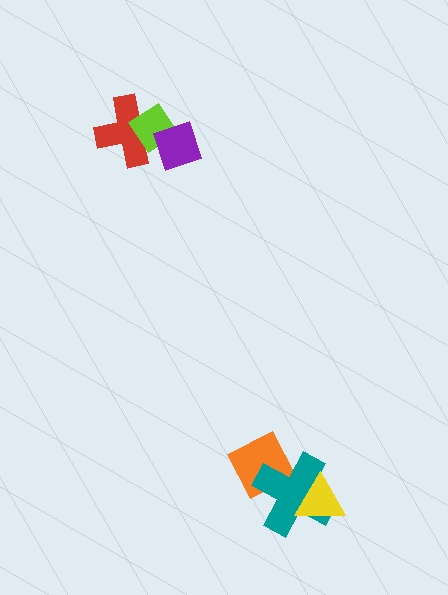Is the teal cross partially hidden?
Yes, it is partially covered by another shape.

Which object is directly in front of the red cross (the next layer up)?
The lime diamond is directly in front of the red cross.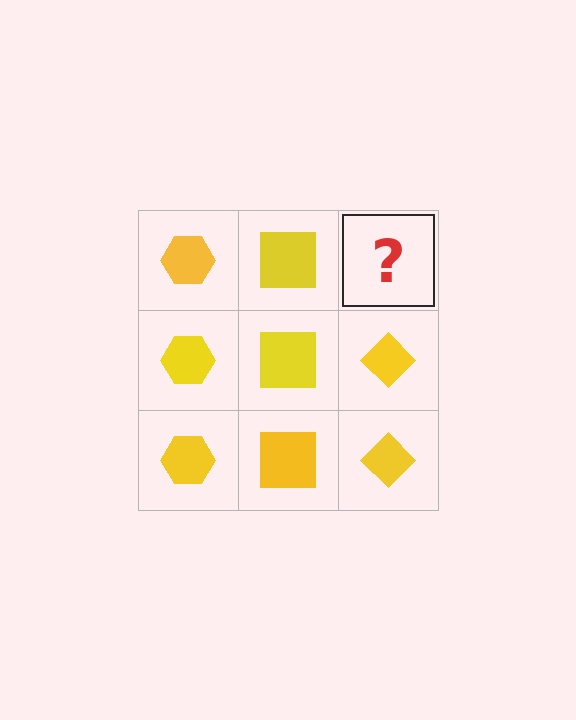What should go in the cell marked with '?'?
The missing cell should contain a yellow diamond.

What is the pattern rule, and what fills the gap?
The rule is that each column has a consistent shape. The gap should be filled with a yellow diamond.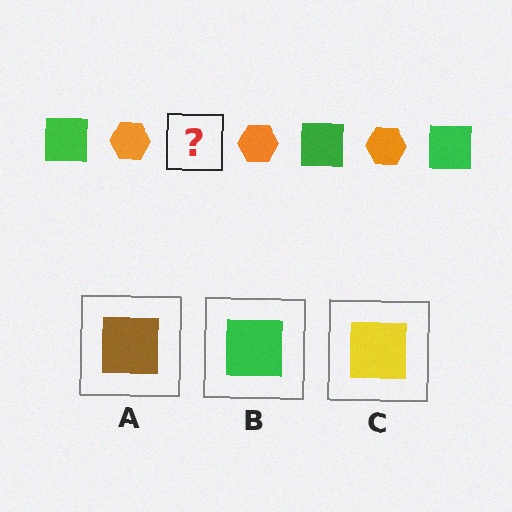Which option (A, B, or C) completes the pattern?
B.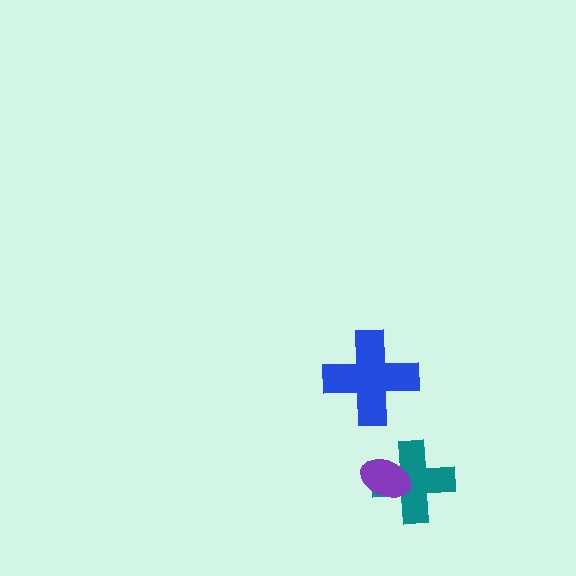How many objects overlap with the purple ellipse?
1 object overlaps with the purple ellipse.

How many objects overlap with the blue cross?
0 objects overlap with the blue cross.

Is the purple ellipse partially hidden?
No, no other shape covers it.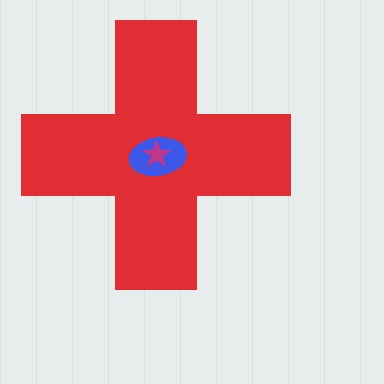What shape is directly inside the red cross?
The blue ellipse.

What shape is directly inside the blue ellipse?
The magenta star.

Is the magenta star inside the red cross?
Yes.